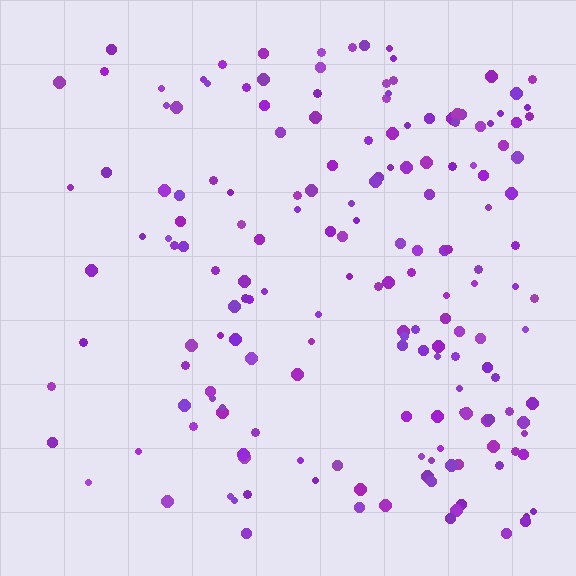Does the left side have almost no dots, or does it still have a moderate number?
Still a moderate number, just noticeably fewer than the right.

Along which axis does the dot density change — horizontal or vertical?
Horizontal.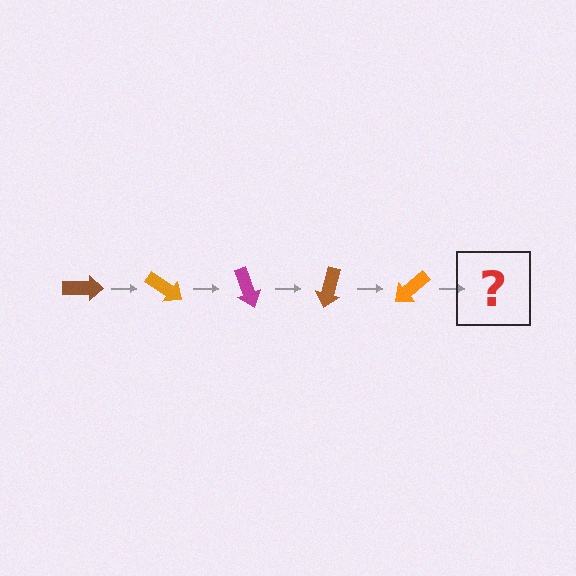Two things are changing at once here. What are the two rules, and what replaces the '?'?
The two rules are that it rotates 35 degrees each step and the color cycles through brown, orange, and magenta. The '?' should be a magenta arrow, rotated 175 degrees from the start.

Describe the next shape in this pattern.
It should be a magenta arrow, rotated 175 degrees from the start.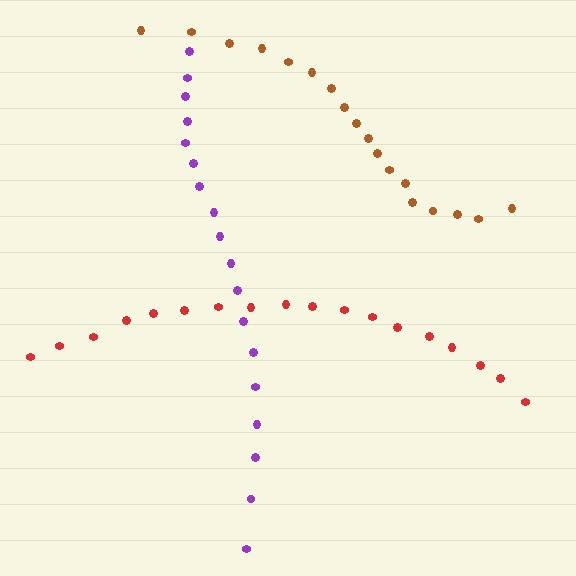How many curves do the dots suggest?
There are 3 distinct paths.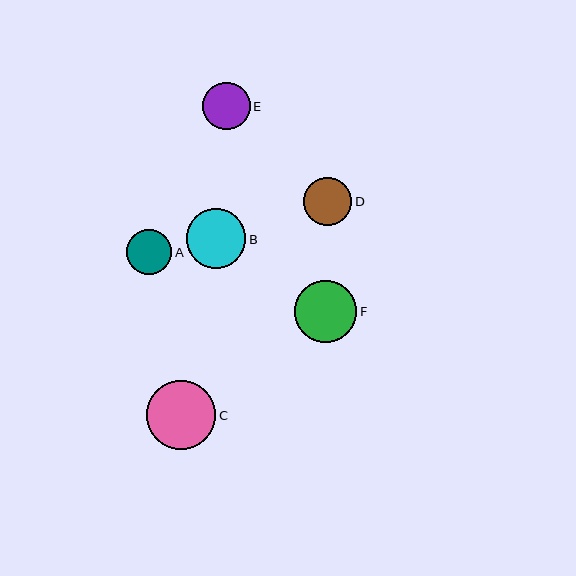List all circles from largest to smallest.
From largest to smallest: C, F, B, D, E, A.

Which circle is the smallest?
Circle A is the smallest with a size of approximately 45 pixels.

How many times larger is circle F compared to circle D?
Circle F is approximately 1.3 times the size of circle D.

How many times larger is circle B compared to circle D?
Circle B is approximately 1.2 times the size of circle D.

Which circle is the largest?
Circle C is the largest with a size of approximately 69 pixels.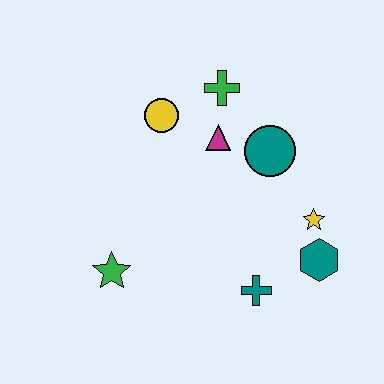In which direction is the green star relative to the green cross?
The green star is below the green cross.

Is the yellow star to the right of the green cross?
Yes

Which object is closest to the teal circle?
The magenta triangle is closest to the teal circle.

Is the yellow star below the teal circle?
Yes